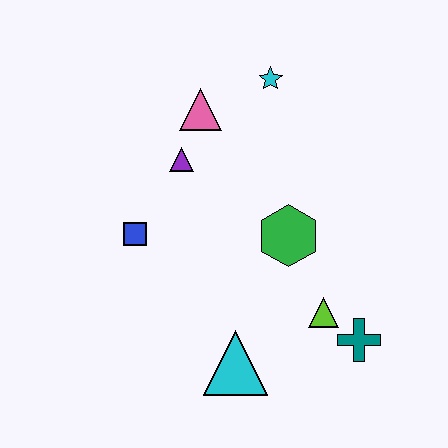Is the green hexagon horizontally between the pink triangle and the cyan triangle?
No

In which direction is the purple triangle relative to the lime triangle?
The purple triangle is above the lime triangle.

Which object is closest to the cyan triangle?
The lime triangle is closest to the cyan triangle.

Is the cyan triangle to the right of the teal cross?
No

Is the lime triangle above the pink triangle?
No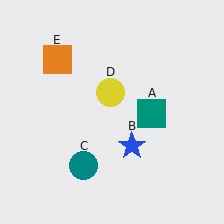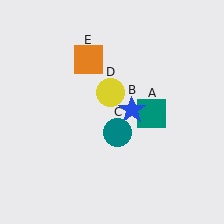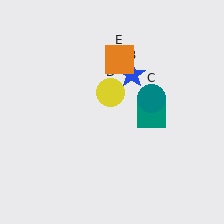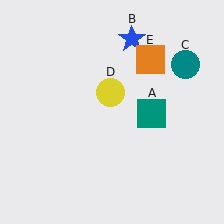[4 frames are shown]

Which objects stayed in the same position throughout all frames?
Teal square (object A) and yellow circle (object D) remained stationary.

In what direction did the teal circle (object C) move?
The teal circle (object C) moved up and to the right.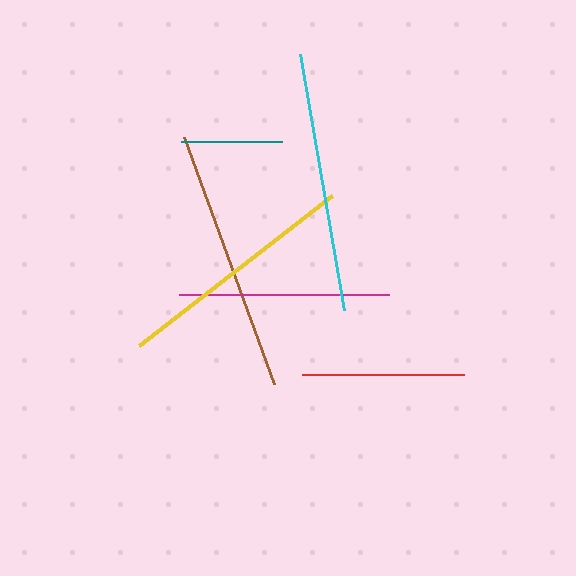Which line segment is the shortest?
The teal line is the shortest at approximately 101 pixels.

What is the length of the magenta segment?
The magenta segment is approximately 209 pixels long.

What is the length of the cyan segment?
The cyan segment is approximately 260 pixels long.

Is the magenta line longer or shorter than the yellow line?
The yellow line is longer than the magenta line.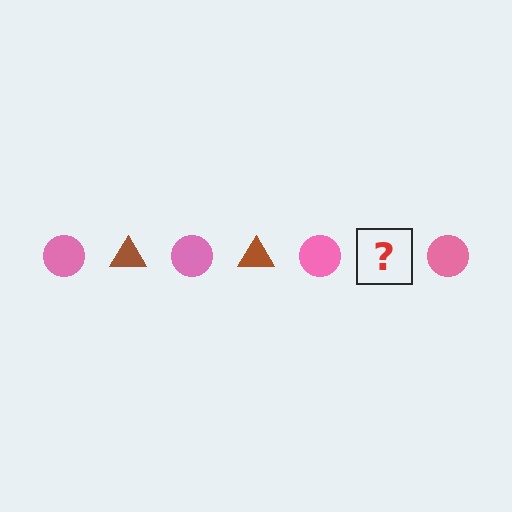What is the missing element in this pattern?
The missing element is a brown triangle.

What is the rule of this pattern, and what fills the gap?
The rule is that the pattern alternates between pink circle and brown triangle. The gap should be filled with a brown triangle.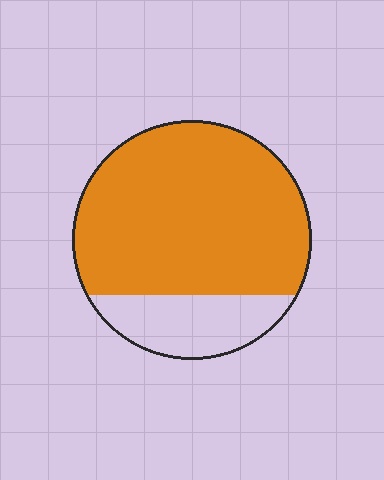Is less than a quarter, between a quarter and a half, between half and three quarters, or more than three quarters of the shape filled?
More than three quarters.